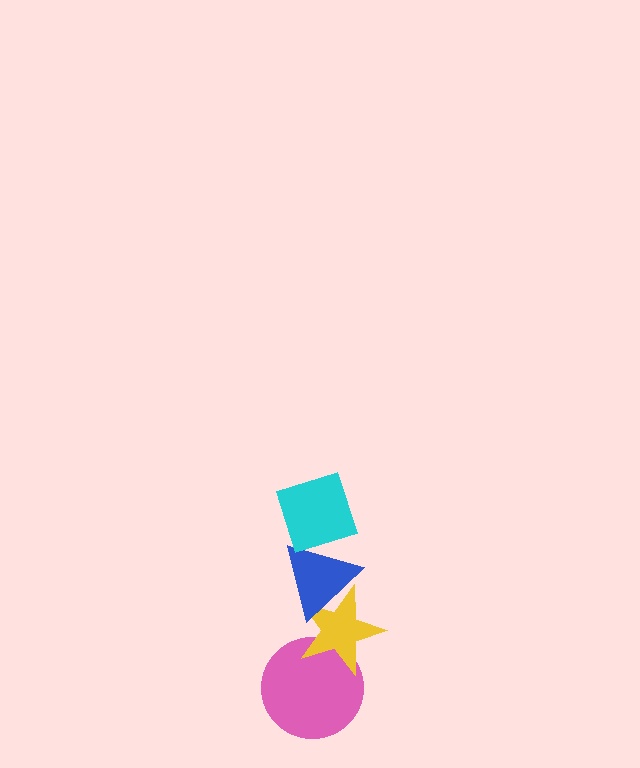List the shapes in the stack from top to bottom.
From top to bottom: the cyan diamond, the blue triangle, the yellow star, the pink circle.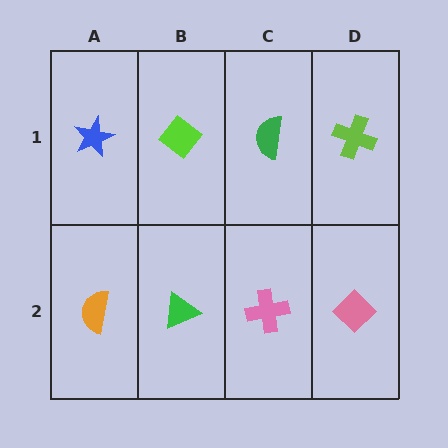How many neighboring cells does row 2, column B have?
3.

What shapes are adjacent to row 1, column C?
A pink cross (row 2, column C), a lime diamond (row 1, column B), a lime cross (row 1, column D).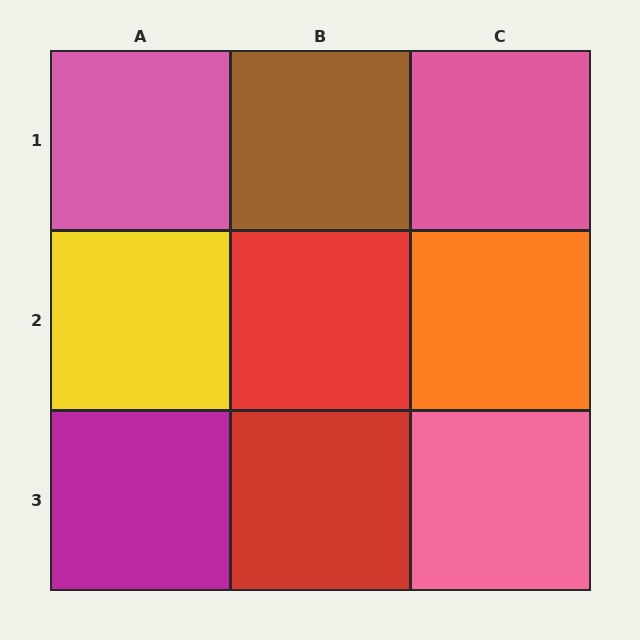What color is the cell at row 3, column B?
Red.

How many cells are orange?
1 cell is orange.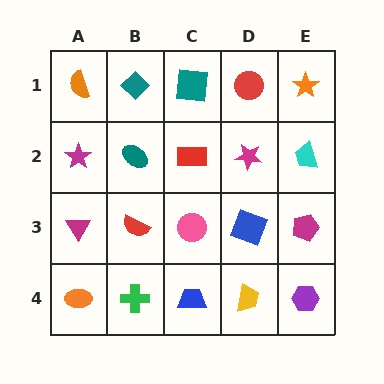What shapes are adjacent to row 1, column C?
A red rectangle (row 2, column C), a teal diamond (row 1, column B), a red circle (row 1, column D).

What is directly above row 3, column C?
A red rectangle.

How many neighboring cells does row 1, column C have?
3.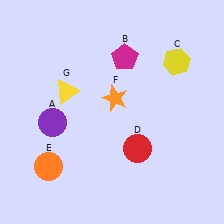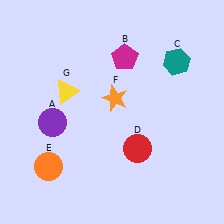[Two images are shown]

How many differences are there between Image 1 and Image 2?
There is 1 difference between the two images.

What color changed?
The hexagon (C) changed from yellow in Image 1 to teal in Image 2.